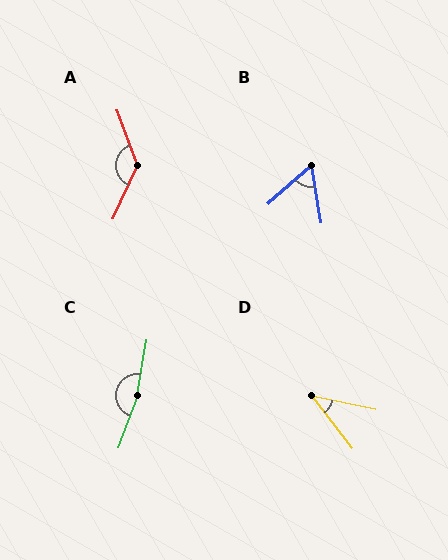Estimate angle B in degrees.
Approximately 57 degrees.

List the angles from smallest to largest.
D (41°), B (57°), A (135°), C (169°).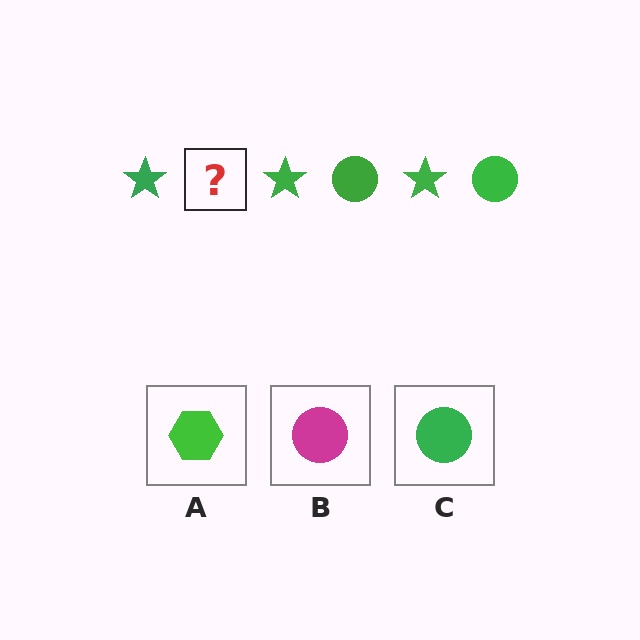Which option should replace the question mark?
Option C.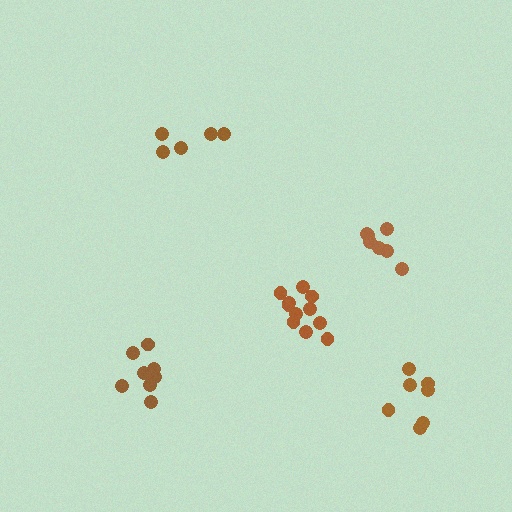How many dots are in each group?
Group 1: 11 dots, Group 2: 7 dots, Group 3: 10 dots, Group 4: 7 dots, Group 5: 5 dots (40 total).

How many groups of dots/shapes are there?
There are 5 groups.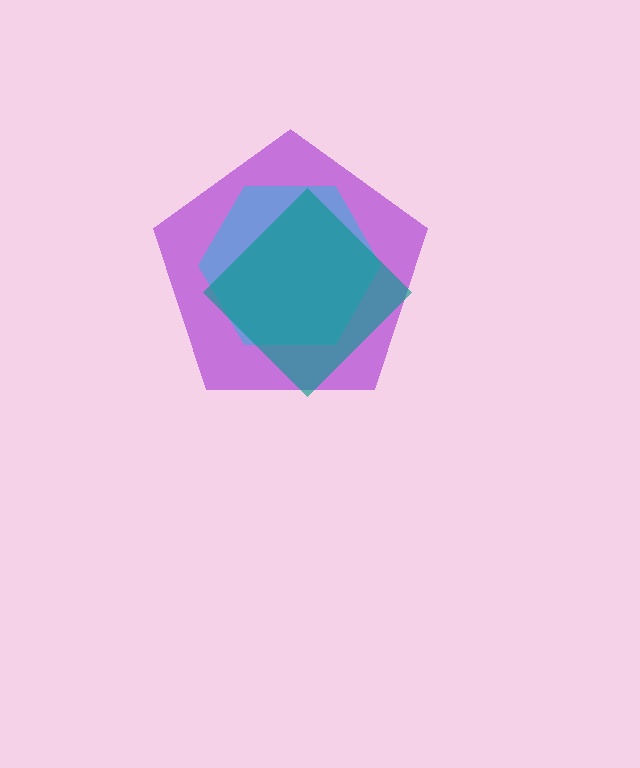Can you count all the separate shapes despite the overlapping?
Yes, there are 3 separate shapes.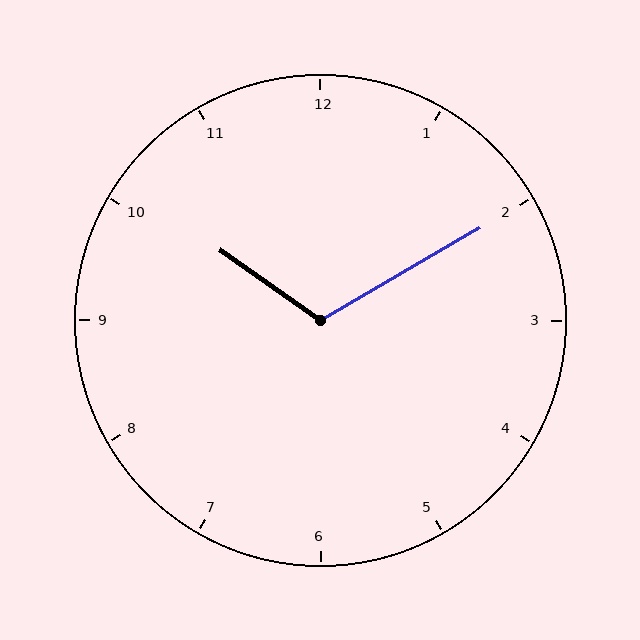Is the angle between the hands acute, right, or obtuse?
It is obtuse.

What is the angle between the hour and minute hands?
Approximately 115 degrees.